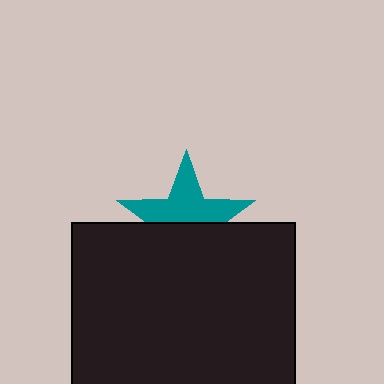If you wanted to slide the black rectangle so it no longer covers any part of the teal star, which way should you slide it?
Slide it down — that is the most direct way to separate the two shapes.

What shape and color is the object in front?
The object in front is a black rectangle.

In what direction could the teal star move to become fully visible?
The teal star could move up. That would shift it out from behind the black rectangle entirely.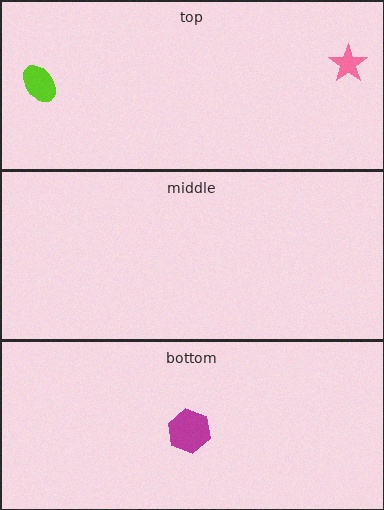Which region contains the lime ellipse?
The top region.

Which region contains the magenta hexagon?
The bottom region.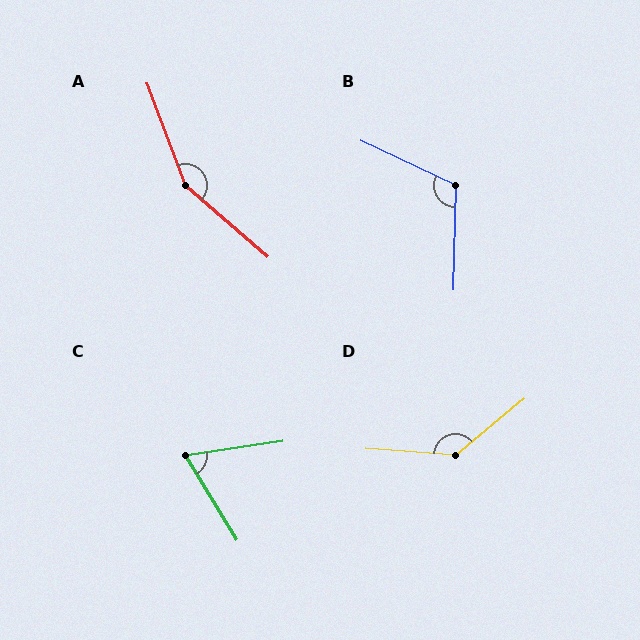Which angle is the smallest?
C, at approximately 68 degrees.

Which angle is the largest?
A, at approximately 152 degrees.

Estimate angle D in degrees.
Approximately 136 degrees.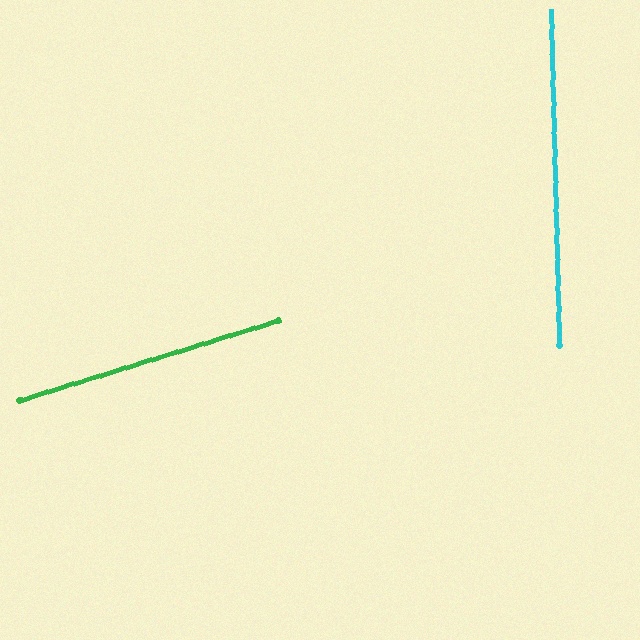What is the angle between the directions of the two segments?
Approximately 74 degrees.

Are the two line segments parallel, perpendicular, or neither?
Neither parallel nor perpendicular — they differ by about 74°.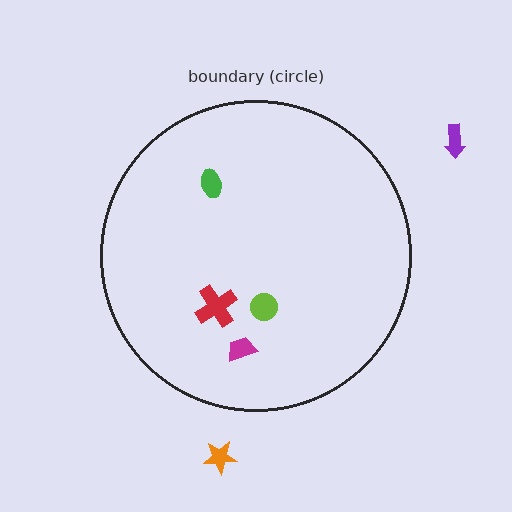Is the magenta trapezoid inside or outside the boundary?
Inside.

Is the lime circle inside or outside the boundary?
Inside.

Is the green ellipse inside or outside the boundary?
Inside.